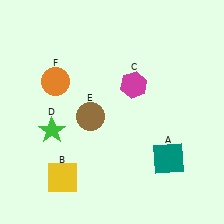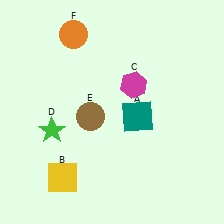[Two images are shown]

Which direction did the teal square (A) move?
The teal square (A) moved up.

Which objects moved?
The objects that moved are: the teal square (A), the orange circle (F).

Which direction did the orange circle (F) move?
The orange circle (F) moved up.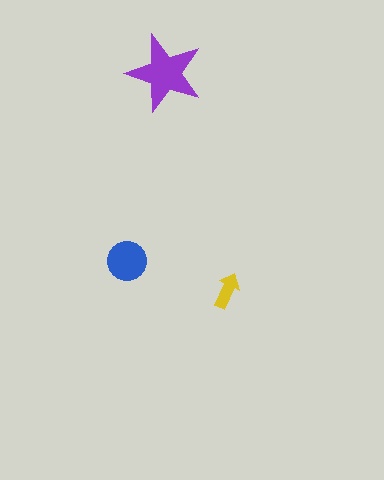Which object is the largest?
The purple star.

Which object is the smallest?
The yellow arrow.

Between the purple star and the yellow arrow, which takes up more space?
The purple star.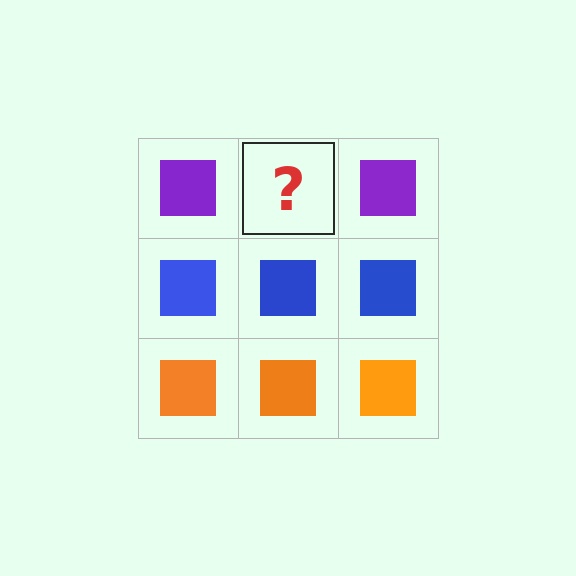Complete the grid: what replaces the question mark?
The question mark should be replaced with a purple square.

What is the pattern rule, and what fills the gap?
The rule is that each row has a consistent color. The gap should be filled with a purple square.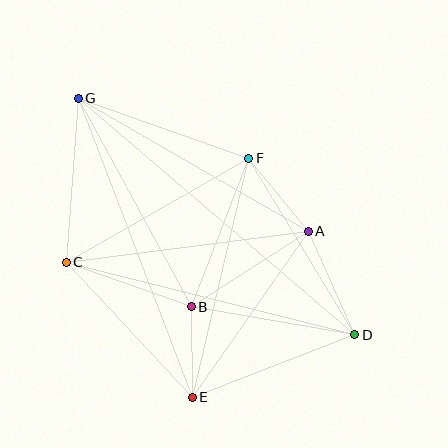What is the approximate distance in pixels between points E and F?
The distance between E and F is approximately 246 pixels.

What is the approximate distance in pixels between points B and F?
The distance between B and F is approximately 159 pixels.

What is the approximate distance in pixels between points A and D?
The distance between A and D is approximately 114 pixels.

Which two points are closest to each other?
Points B and E are closest to each other.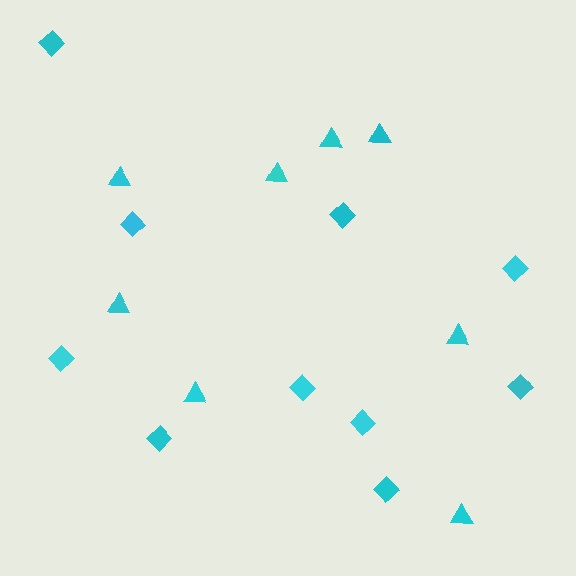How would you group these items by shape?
There are 2 groups: one group of triangles (8) and one group of diamonds (10).